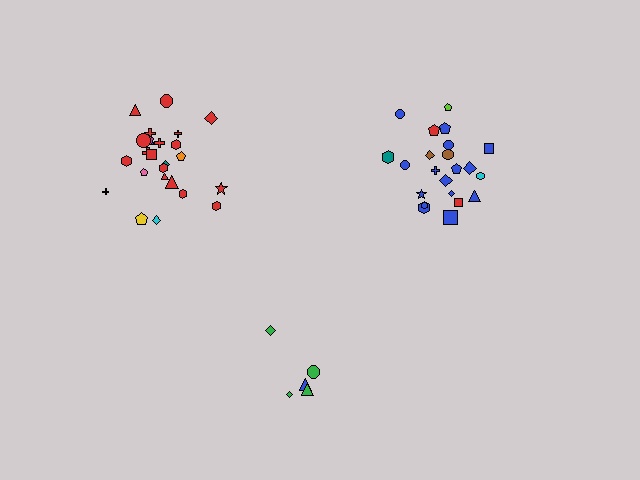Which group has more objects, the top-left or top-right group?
The top-left group.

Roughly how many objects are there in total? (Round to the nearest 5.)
Roughly 50 objects in total.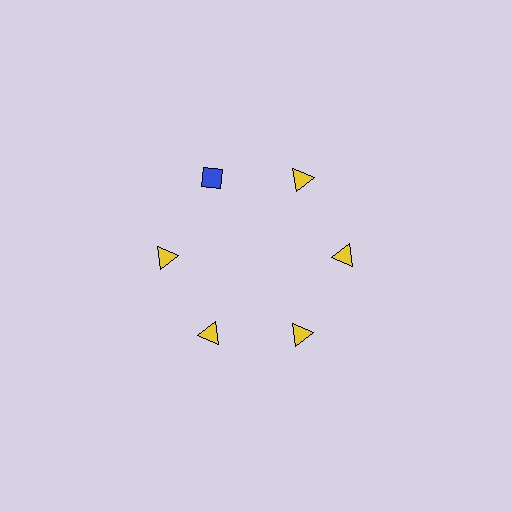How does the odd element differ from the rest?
It differs in both color (blue instead of yellow) and shape (diamond instead of triangle).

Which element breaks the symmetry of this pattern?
The blue diamond at roughly the 11 o'clock position breaks the symmetry. All other shapes are yellow triangles.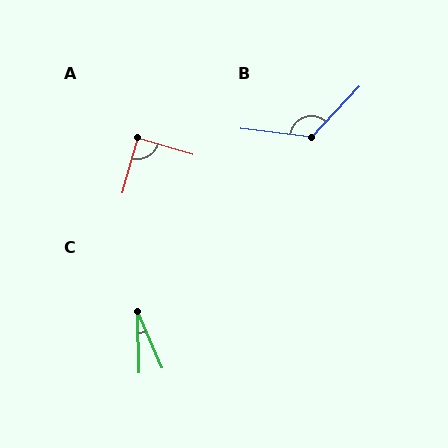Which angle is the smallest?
C, at approximately 22 degrees.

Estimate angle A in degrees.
Approximately 89 degrees.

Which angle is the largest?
B, at approximately 127 degrees.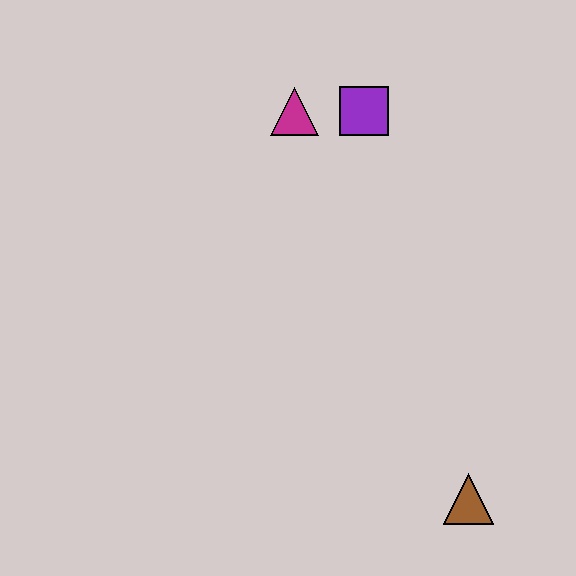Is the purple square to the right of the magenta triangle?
Yes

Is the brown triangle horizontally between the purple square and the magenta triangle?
No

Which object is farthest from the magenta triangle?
The brown triangle is farthest from the magenta triangle.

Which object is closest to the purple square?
The magenta triangle is closest to the purple square.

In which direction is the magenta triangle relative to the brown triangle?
The magenta triangle is above the brown triangle.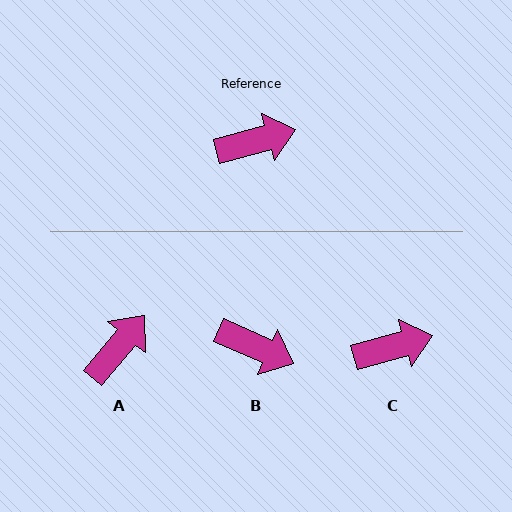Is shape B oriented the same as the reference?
No, it is off by about 39 degrees.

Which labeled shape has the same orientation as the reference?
C.